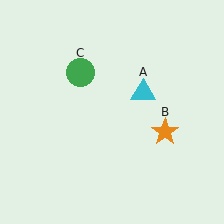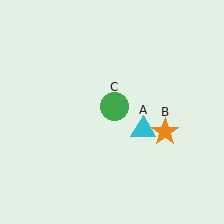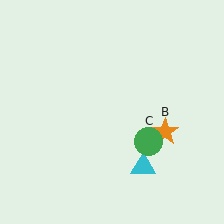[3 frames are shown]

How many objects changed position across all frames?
2 objects changed position: cyan triangle (object A), green circle (object C).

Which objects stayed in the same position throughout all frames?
Orange star (object B) remained stationary.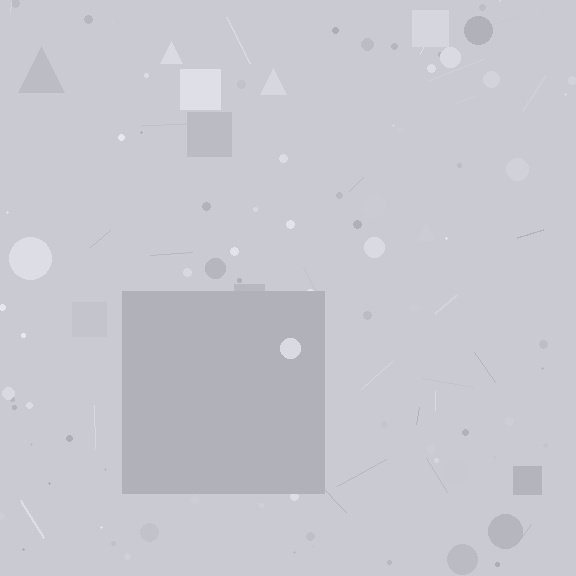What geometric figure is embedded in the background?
A square is embedded in the background.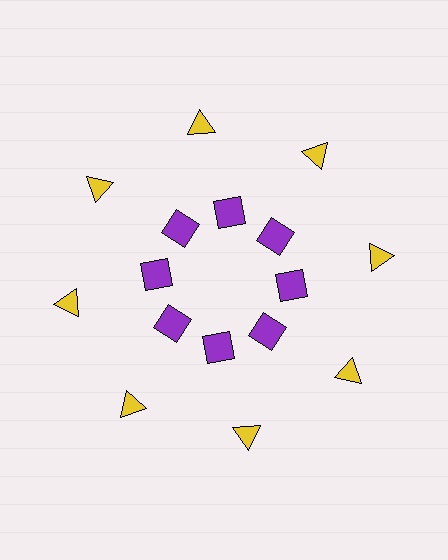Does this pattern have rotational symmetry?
Yes, this pattern has 8-fold rotational symmetry. It looks the same after rotating 45 degrees around the center.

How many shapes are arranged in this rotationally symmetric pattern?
There are 16 shapes, arranged in 8 groups of 2.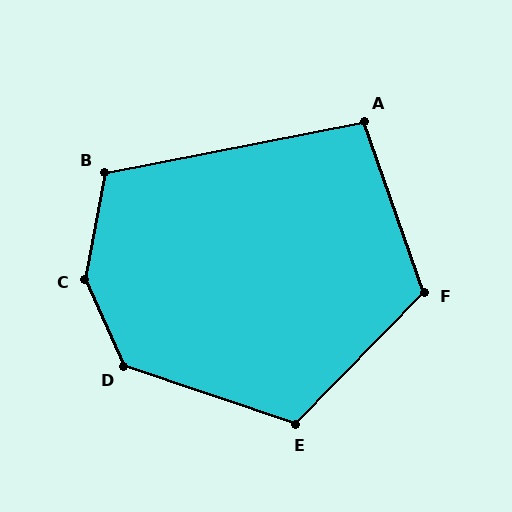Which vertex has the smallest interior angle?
A, at approximately 98 degrees.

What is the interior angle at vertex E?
Approximately 116 degrees (obtuse).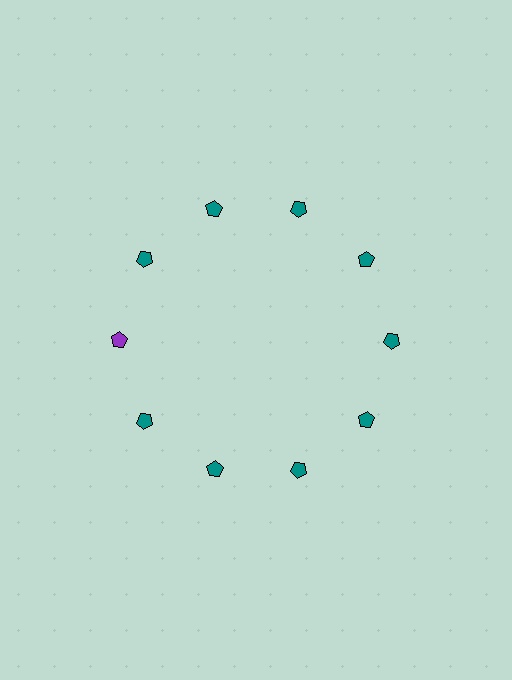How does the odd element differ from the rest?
It has a different color: purple instead of teal.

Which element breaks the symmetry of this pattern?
The purple pentagon at roughly the 9 o'clock position breaks the symmetry. All other shapes are teal pentagons.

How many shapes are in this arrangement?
There are 10 shapes arranged in a ring pattern.